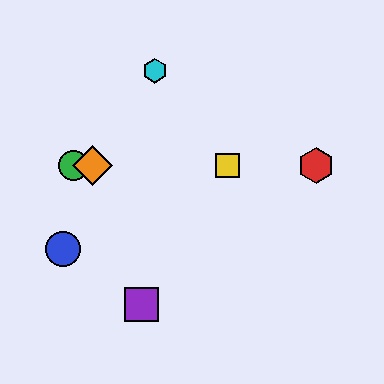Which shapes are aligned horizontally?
The red hexagon, the green circle, the yellow square, the orange diamond are aligned horizontally.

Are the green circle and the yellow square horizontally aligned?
Yes, both are at y≈165.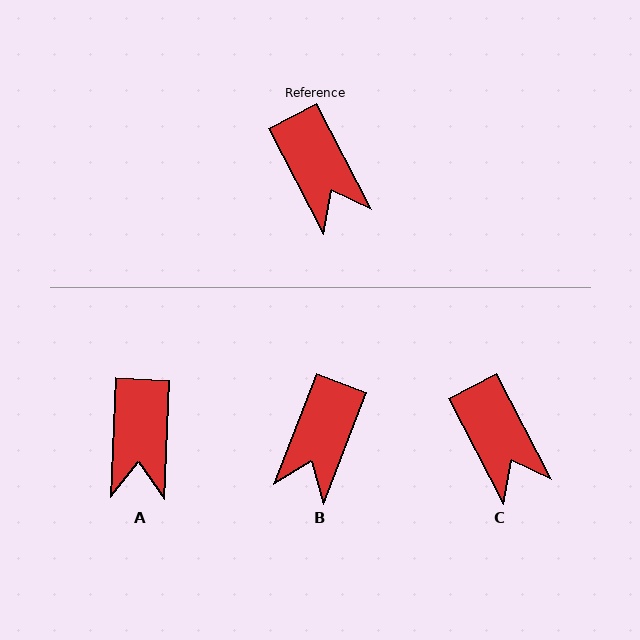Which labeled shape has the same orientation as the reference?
C.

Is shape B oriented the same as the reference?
No, it is off by about 49 degrees.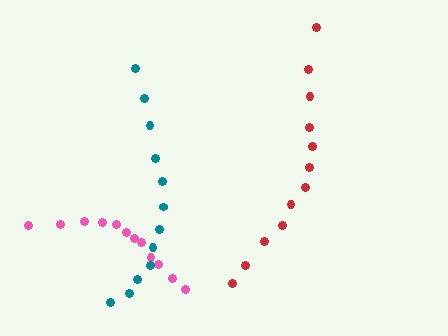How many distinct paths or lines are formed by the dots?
There are 3 distinct paths.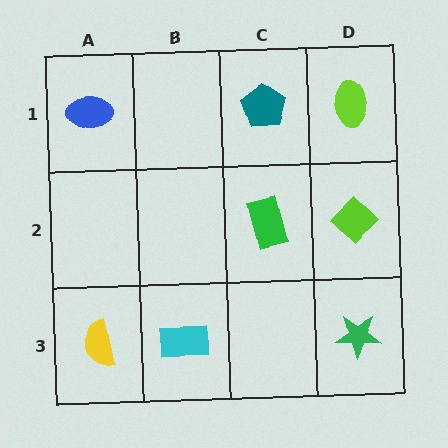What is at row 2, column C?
A green rectangle.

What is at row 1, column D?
A lime ellipse.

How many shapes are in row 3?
3 shapes.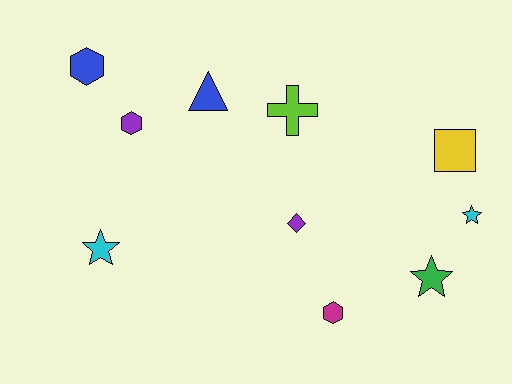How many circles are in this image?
There are no circles.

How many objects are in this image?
There are 10 objects.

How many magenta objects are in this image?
There is 1 magenta object.